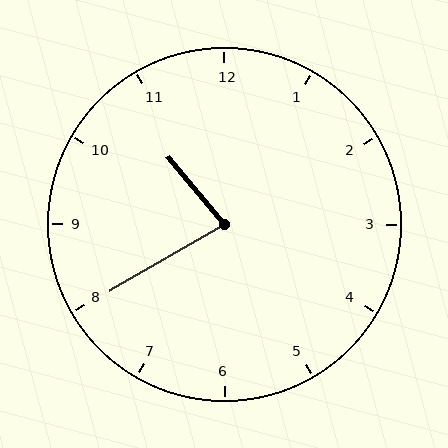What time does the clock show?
10:40.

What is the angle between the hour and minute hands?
Approximately 80 degrees.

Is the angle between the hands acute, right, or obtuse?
It is acute.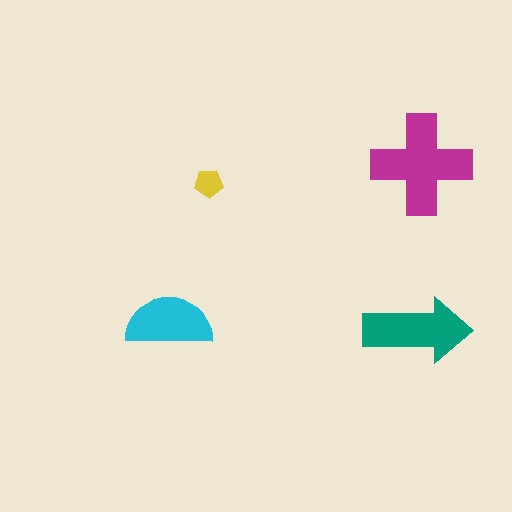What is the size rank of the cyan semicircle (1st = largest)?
3rd.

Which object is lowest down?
The teal arrow is bottommost.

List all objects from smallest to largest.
The yellow pentagon, the cyan semicircle, the teal arrow, the magenta cross.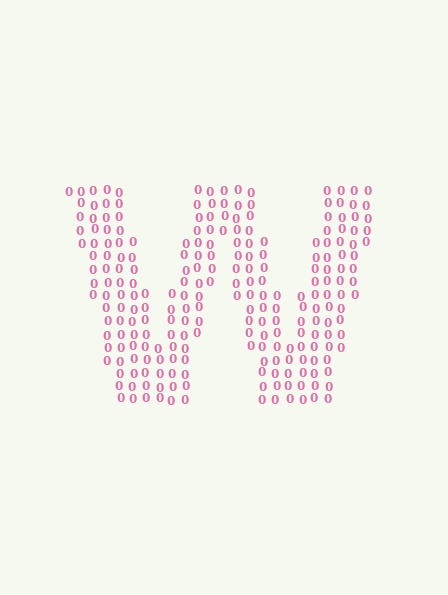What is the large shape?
The large shape is the letter W.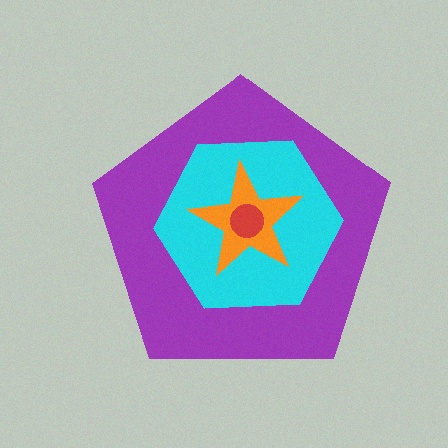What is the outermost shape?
The purple pentagon.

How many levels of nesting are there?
4.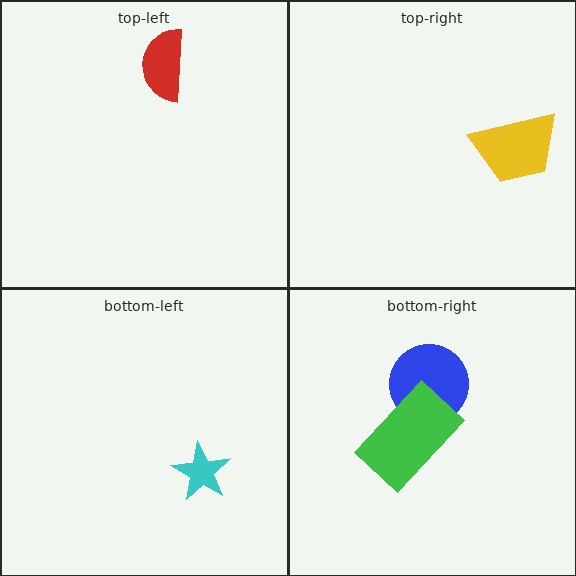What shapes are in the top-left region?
The red semicircle.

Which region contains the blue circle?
The bottom-right region.